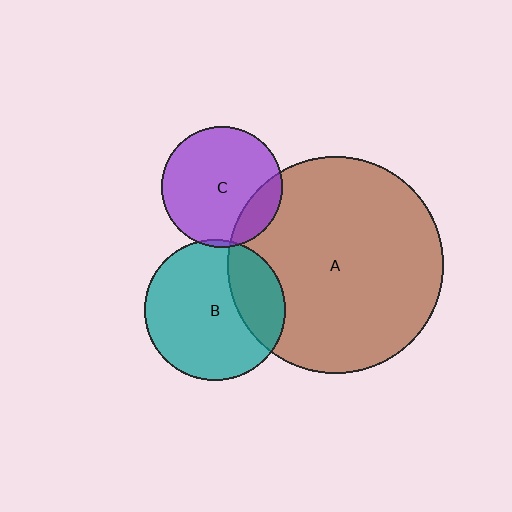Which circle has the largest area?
Circle A (brown).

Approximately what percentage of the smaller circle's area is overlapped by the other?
Approximately 5%.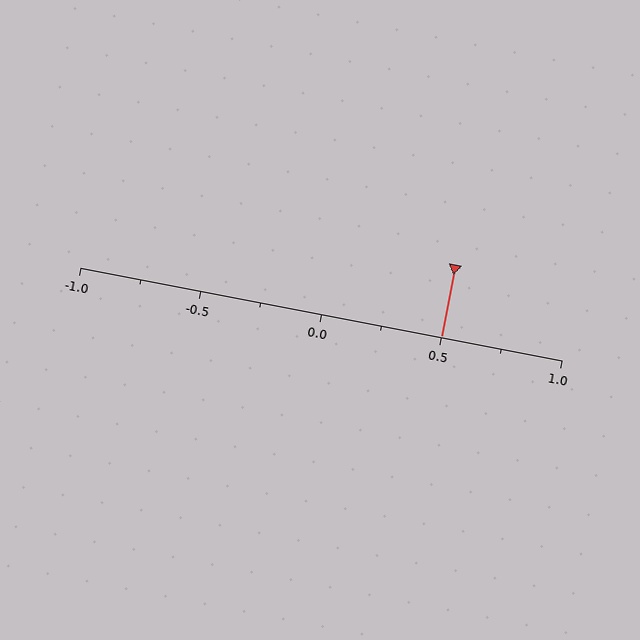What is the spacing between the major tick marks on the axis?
The major ticks are spaced 0.5 apart.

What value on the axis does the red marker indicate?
The marker indicates approximately 0.5.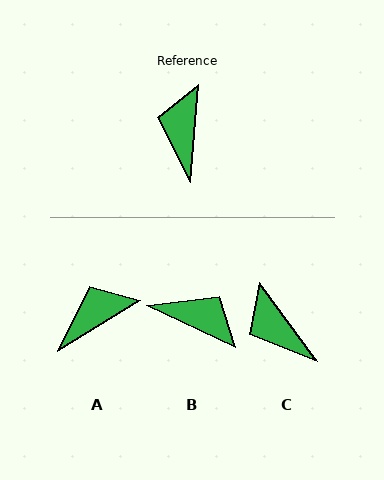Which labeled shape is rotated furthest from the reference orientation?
B, about 111 degrees away.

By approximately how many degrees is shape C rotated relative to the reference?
Approximately 41 degrees counter-clockwise.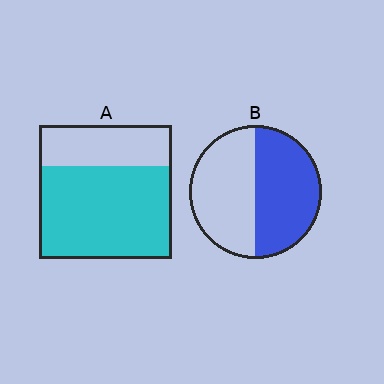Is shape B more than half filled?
Roughly half.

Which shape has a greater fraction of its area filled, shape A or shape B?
Shape A.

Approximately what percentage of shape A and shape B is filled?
A is approximately 70% and B is approximately 50%.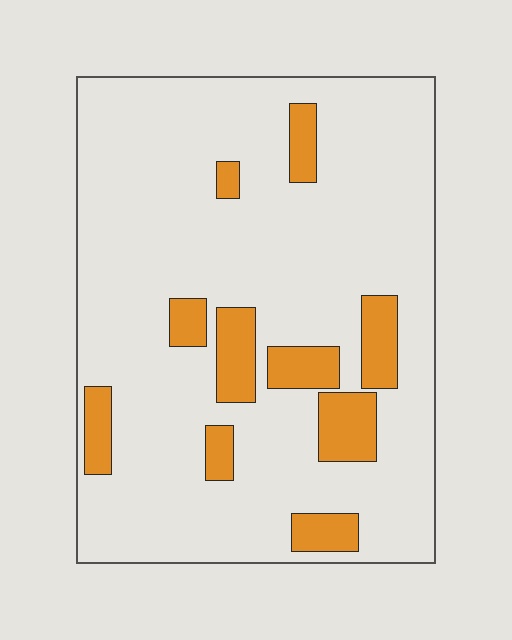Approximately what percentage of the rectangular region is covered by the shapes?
Approximately 15%.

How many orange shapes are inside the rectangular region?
10.